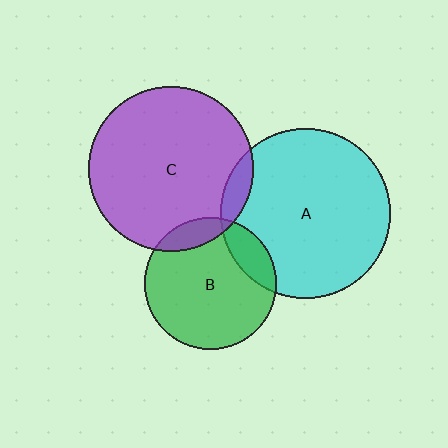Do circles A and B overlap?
Yes.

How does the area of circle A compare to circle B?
Approximately 1.7 times.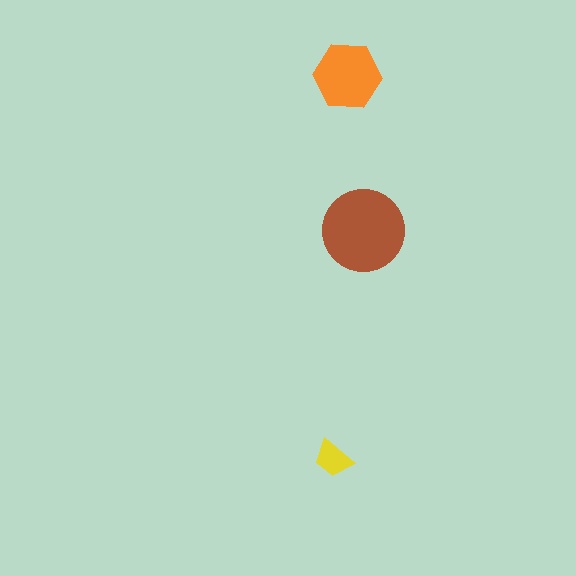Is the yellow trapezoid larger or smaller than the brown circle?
Smaller.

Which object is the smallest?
The yellow trapezoid.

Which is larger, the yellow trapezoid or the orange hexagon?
The orange hexagon.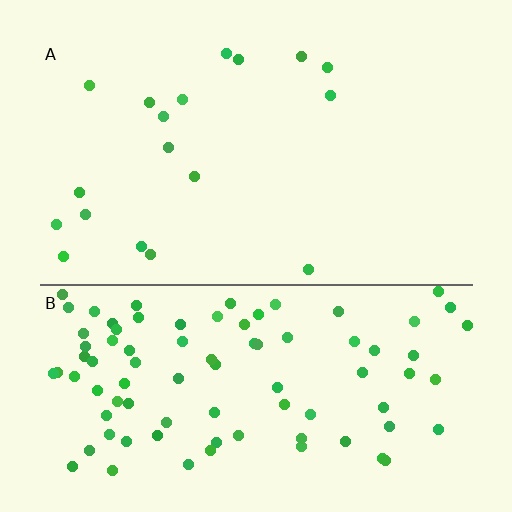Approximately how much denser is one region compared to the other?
Approximately 5.0× — region B over region A.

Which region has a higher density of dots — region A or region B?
B (the bottom).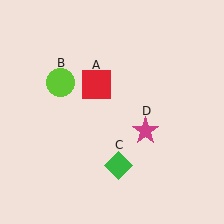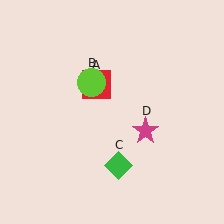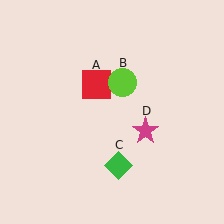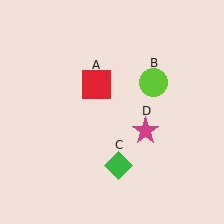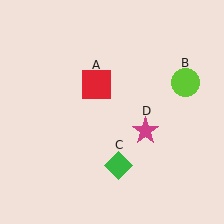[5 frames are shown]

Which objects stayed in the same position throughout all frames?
Red square (object A) and green diamond (object C) and magenta star (object D) remained stationary.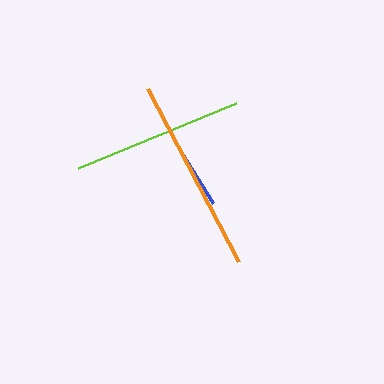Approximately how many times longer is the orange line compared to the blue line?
The orange line is approximately 3.2 times the length of the blue line.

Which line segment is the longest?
The orange line is the longest at approximately 196 pixels.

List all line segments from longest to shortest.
From longest to shortest: orange, lime, blue.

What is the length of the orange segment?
The orange segment is approximately 196 pixels long.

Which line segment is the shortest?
The blue line is the shortest at approximately 61 pixels.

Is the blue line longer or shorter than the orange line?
The orange line is longer than the blue line.